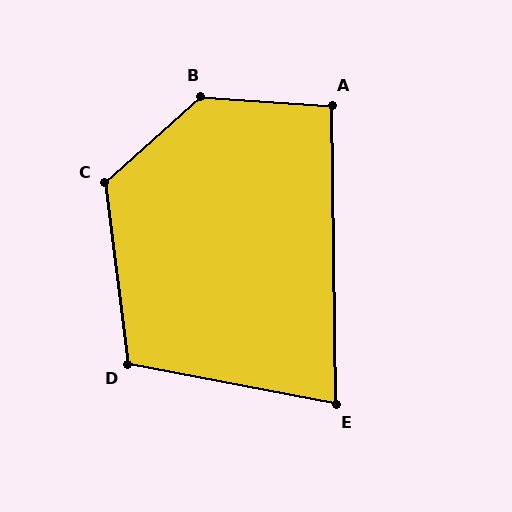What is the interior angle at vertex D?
Approximately 108 degrees (obtuse).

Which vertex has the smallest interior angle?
E, at approximately 79 degrees.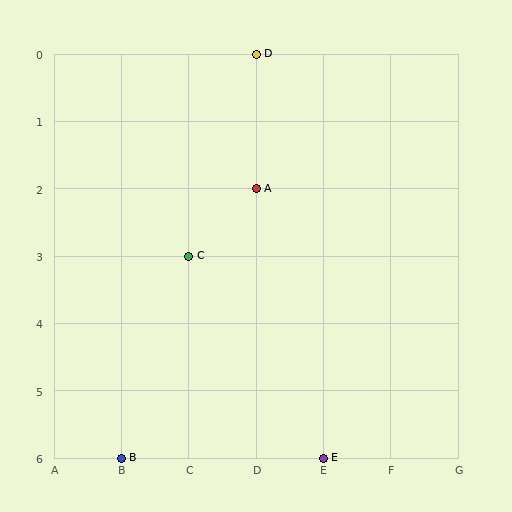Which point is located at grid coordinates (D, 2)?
Point A is at (D, 2).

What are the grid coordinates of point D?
Point D is at grid coordinates (D, 0).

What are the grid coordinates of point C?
Point C is at grid coordinates (C, 3).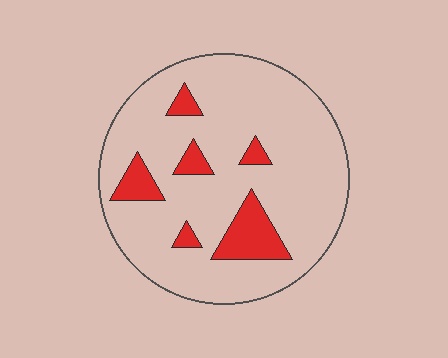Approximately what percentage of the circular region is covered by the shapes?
Approximately 15%.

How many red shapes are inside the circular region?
6.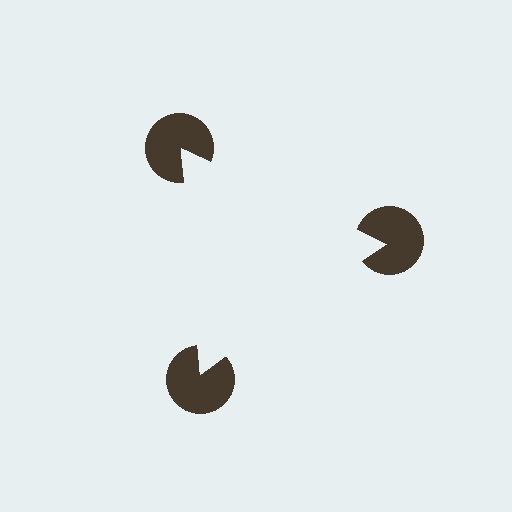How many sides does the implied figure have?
3 sides.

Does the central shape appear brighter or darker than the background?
It typically appears slightly brighter than the background, even though no actual brightness change is drawn.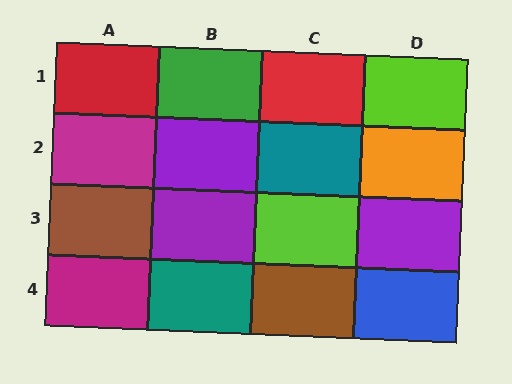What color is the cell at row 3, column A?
Brown.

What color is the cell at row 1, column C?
Red.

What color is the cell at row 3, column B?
Purple.